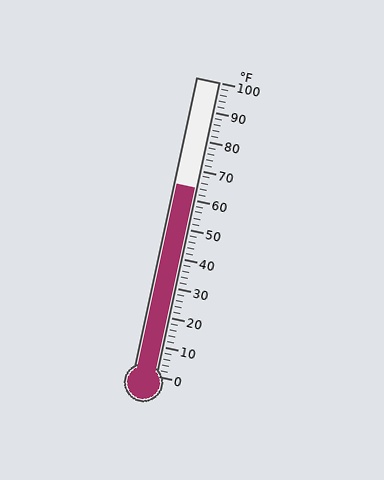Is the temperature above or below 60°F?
The temperature is above 60°F.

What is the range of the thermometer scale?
The thermometer scale ranges from 0°F to 100°F.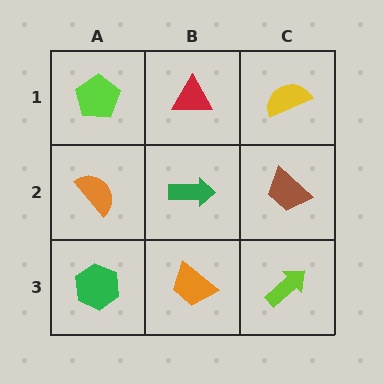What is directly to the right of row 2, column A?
A green arrow.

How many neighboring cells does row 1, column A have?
2.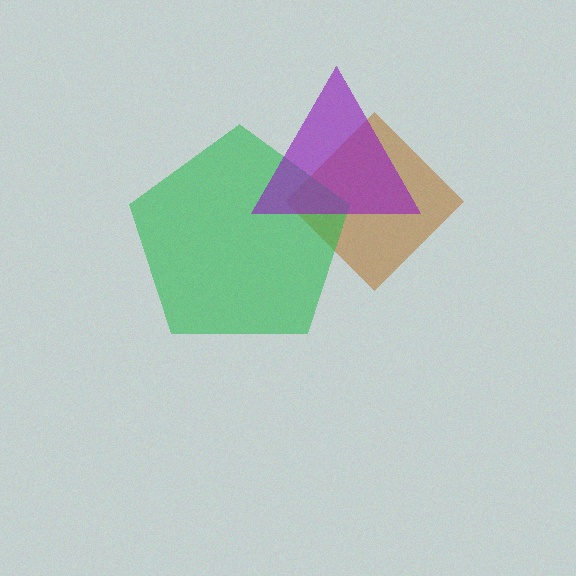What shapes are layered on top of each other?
The layered shapes are: a brown diamond, a green pentagon, a purple triangle.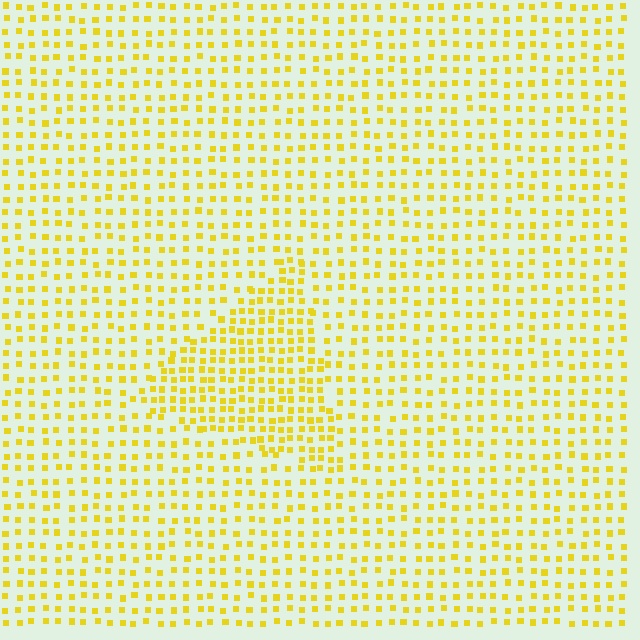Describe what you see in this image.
The image contains small yellow elements arranged at two different densities. A triangle-shaped region is visible where the elements are more densely packed than the surrounding area.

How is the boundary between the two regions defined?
The boundary is defined by a change in element density (approximately 1.7x ratio). All elements are the same color, size, and shape.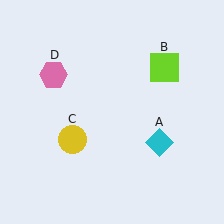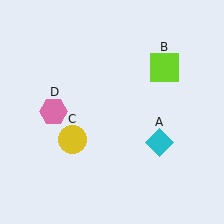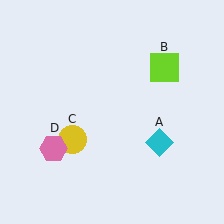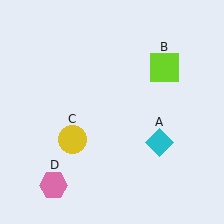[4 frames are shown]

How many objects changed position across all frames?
1 object changed position: pink hexagon (object D).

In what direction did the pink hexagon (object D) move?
The pink hexagon (object D) moved down.